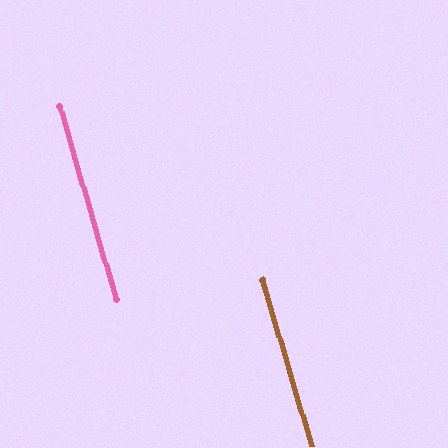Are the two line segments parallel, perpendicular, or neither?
Parallel — their directions differ by only 0.6°.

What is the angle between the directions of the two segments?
Approximately 1 degree.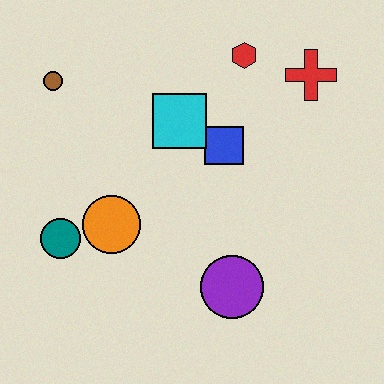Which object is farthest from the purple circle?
The brown circle is farthest from the purple circle.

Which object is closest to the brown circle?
The cyan square is closest to the brown circle.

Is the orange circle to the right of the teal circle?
Yes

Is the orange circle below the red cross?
Yes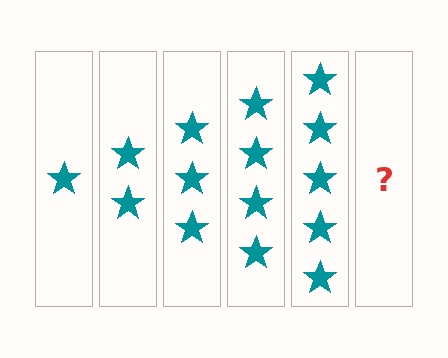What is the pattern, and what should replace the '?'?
The pattern is that each step adds one more star. The '?' should be 6 stars.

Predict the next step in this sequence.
The next step is 6 stars.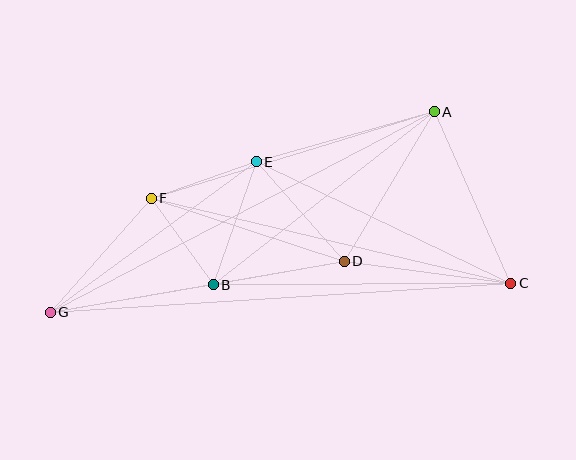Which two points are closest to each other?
Points B and F are closest to each other.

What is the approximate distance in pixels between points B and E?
The distance between B and E is approximately 130 pixels.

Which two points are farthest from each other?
Points C and G are farthest from each other.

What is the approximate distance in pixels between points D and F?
The distance between D and F is approximately 203 pixels.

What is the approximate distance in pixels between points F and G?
The distance between F and G is approximately 152 pixels.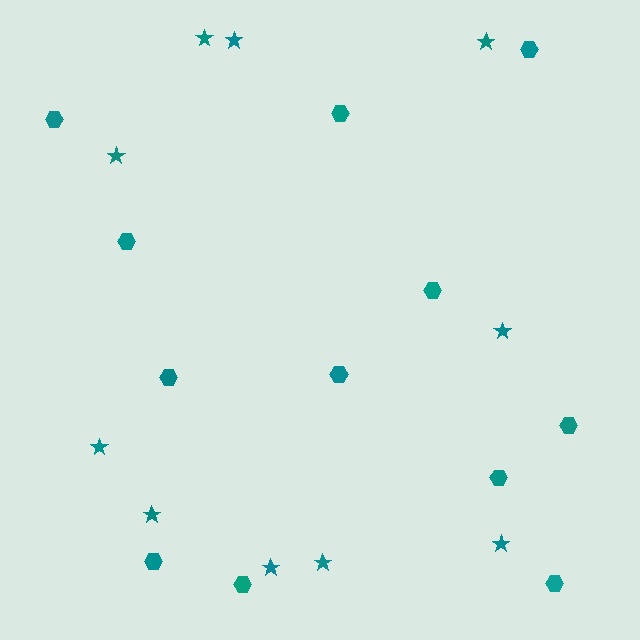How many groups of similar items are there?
There are 2 groups: one group of hexagons (12) and one group of stars (10).